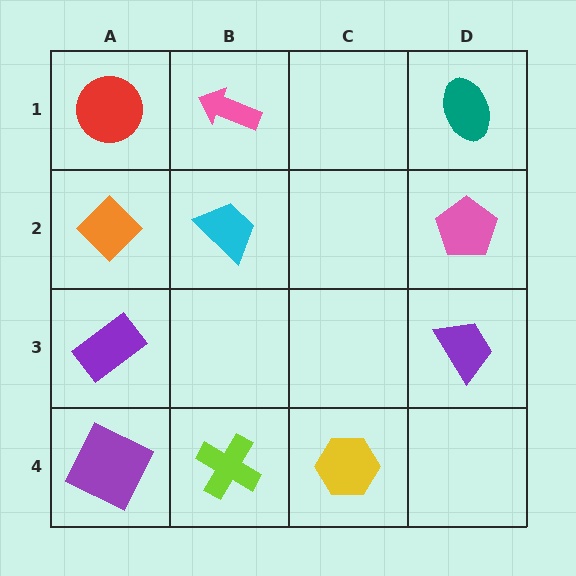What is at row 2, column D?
A pink pentagon.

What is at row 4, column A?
A purple square.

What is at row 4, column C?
A yellow hexagon.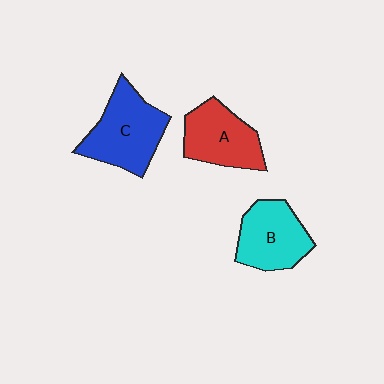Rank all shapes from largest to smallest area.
From largest to smallest: C (blue), B (cyan), A (red).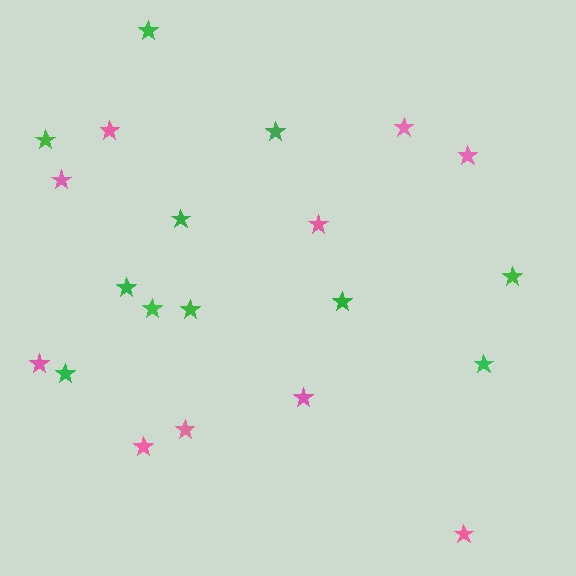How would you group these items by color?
There are 2 groups: one group of pink stars (10) and one group of green stars (11).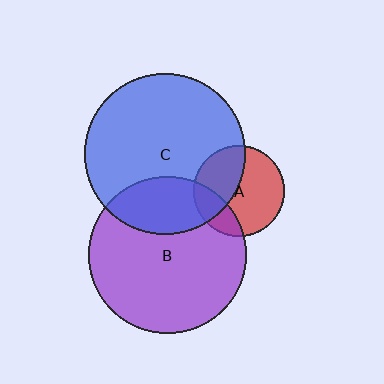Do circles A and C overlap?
Yes.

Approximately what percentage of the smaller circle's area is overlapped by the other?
Approximately 40%.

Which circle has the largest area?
Circle C (blue).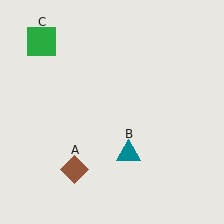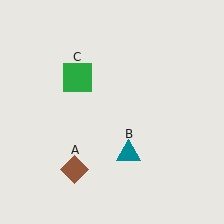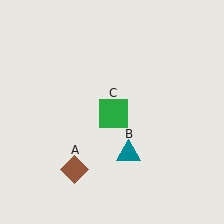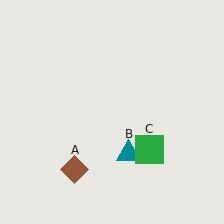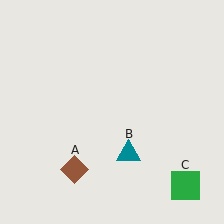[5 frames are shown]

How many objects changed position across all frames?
1 object changed position: green square (object C).